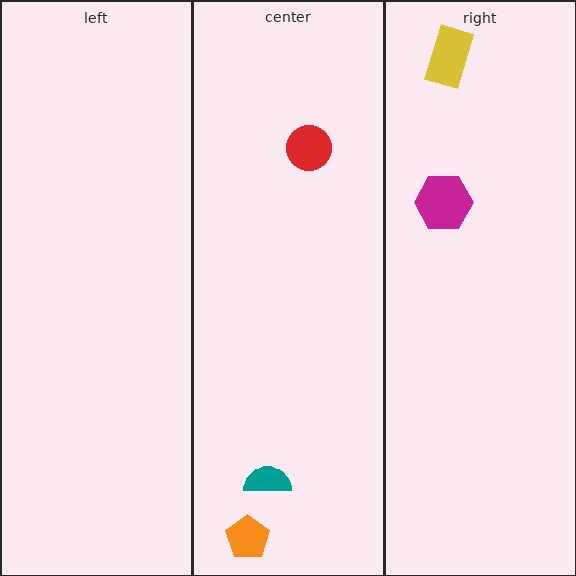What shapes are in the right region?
The magenta hexagon, the yellow rectangle.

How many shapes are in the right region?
2.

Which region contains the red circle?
The center region.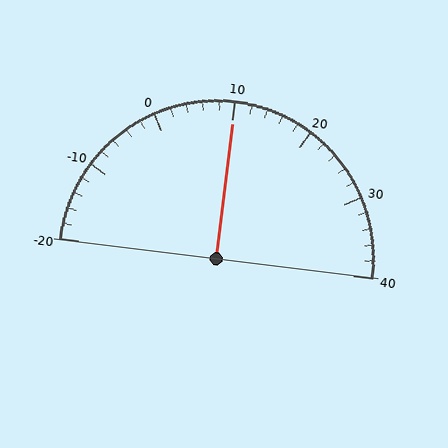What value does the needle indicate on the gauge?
The needle indicates approximately 10.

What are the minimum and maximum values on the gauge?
The gauge ranges from -20 to 40.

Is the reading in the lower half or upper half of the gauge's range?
The reading is in the upper half of the range (-20 to 40).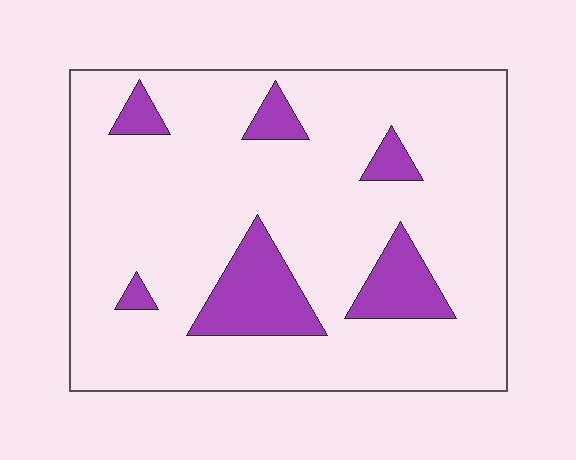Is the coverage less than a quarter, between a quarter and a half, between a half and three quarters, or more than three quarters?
Less than a quarter.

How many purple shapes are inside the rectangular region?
6.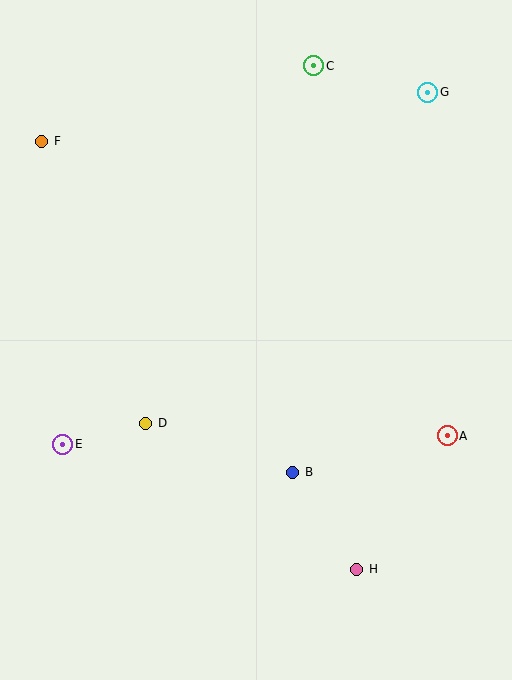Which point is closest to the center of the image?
Point B at (293, 472) is closest to the center.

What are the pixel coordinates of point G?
Point G is at (428, 92).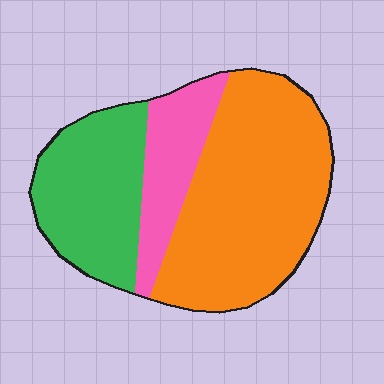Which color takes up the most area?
Orange, at roughly 55%.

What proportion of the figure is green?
Green takes up between a quarter and a half of the figure.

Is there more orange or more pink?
Orange.